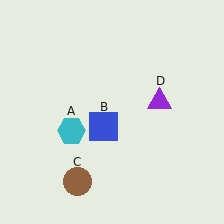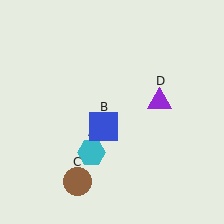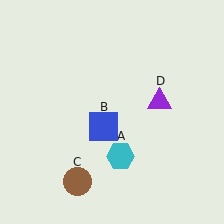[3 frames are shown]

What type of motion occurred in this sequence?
The cyan hexagon (object A) rotated counterclockwise around the center of the scene.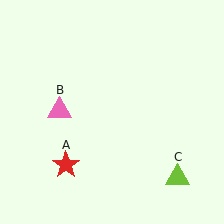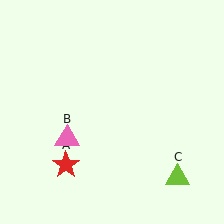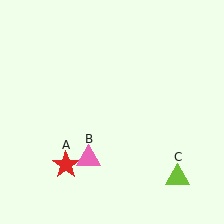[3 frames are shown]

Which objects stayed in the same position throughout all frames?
Red star (object A) and lime triangle (object C) remained stationary.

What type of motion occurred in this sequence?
The pink triangle (object B) rotated counterclockwise around the center of the scene.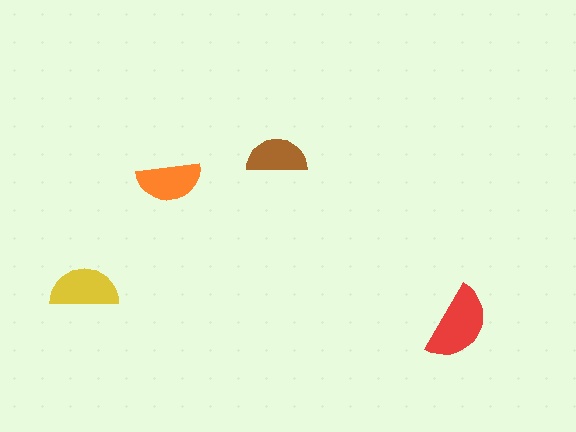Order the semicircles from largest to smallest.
the red one, the yellow one, the orange one, the brown one.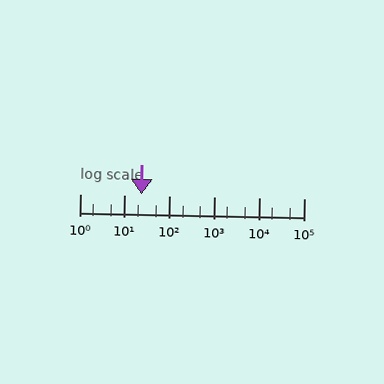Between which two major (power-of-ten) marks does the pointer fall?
The pointer is between 10 and 100.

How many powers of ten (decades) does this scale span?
The scale spans 5 decades, from 1 to 100000.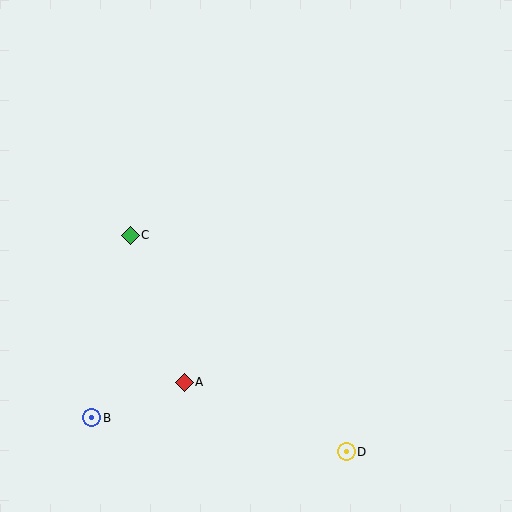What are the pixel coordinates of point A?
Point A is at (184, 382).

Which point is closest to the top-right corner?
Point C is closest to the top-right corner.